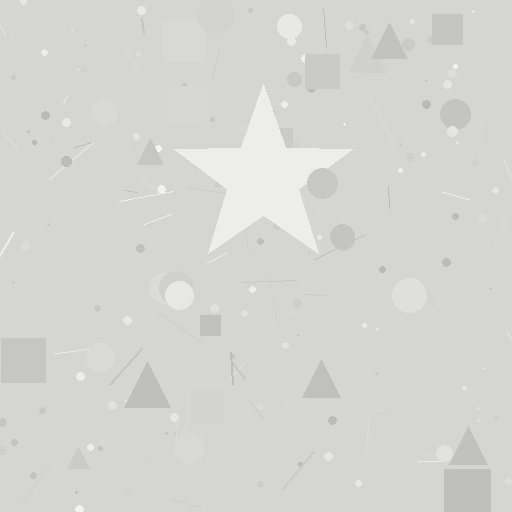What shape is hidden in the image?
A star is hidden in the image.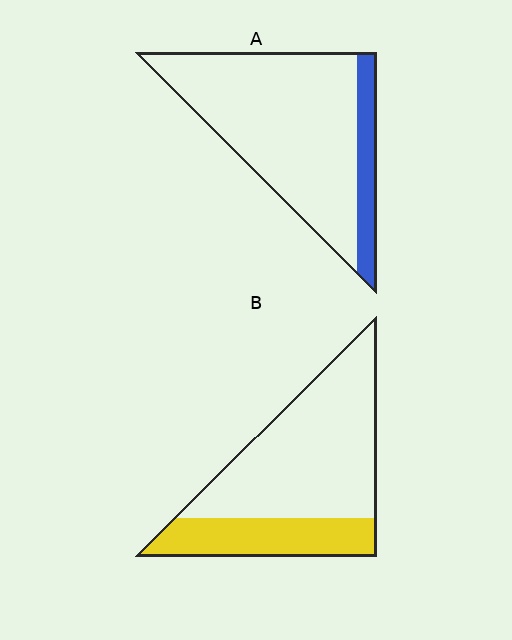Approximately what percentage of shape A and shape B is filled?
A is approximately 15% and B is approximately 30%.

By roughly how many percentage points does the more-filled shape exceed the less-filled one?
By roughly 15 percentage points (B over A).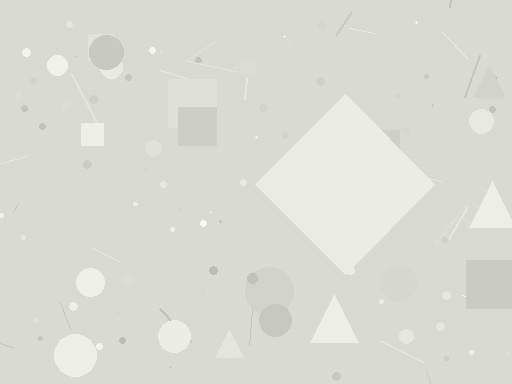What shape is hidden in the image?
A diamond is hidden in the image.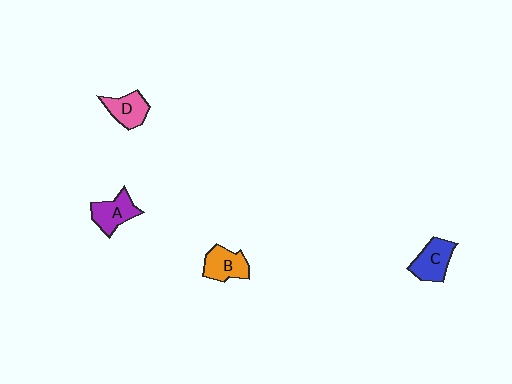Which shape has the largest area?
Shape C (blue).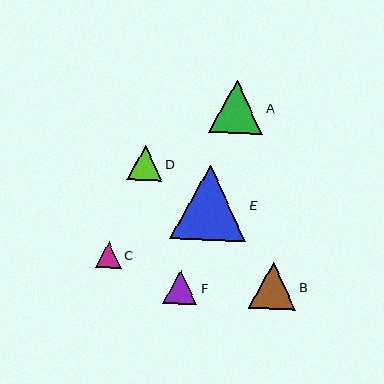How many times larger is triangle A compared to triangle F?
Triangle A is approximately 1.6 times the size of triangle F.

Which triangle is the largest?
Triangle E is the largest with a size of approximately 76 pixels.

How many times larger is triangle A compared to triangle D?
Triangle A is approximately 1.5 times the size of triangle D.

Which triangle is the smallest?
Triangle C is the smallest with a size of approximately 26 pixels.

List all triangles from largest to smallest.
From largest to smallest: E, A, B, D, F, C.